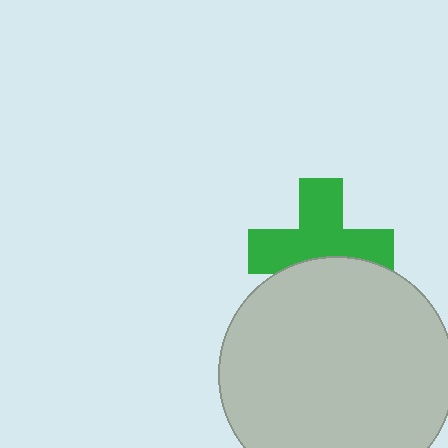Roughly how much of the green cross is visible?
Most of it is visible (roughly 66%).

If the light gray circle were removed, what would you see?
You would see the complete green cross.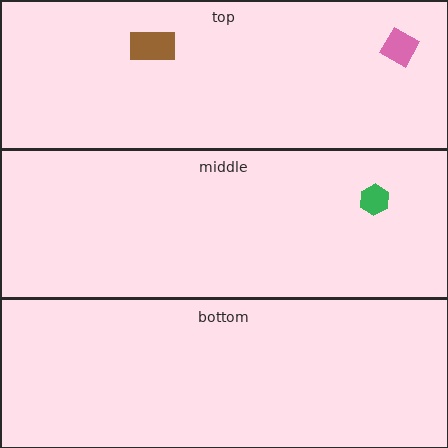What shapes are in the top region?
The pink diamond, the brown rectangle.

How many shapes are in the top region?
2.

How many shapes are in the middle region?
1.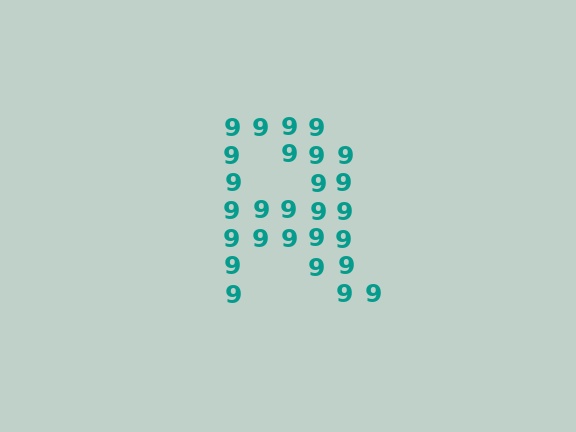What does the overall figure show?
The overall figure shows the letter R.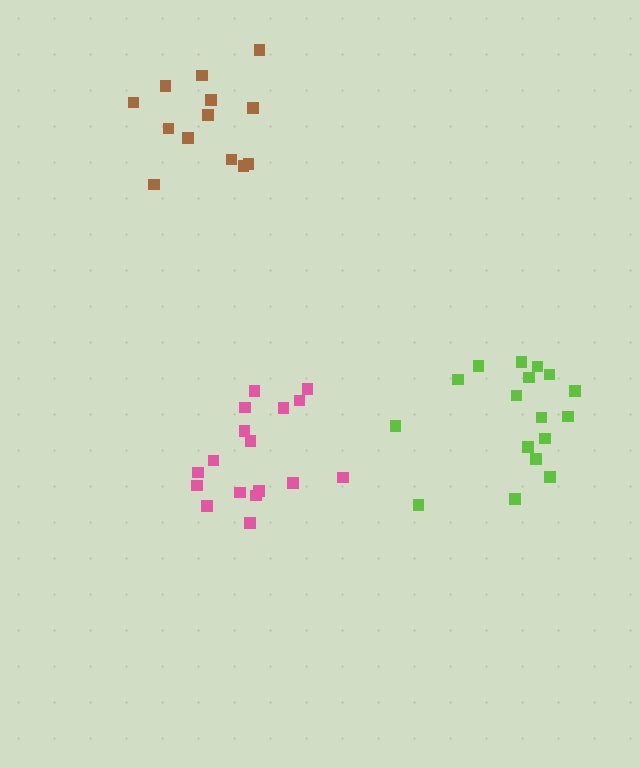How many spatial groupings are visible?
There are 3 spatial groupings.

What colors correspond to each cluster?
The clusters are colored: pink, lime, brown.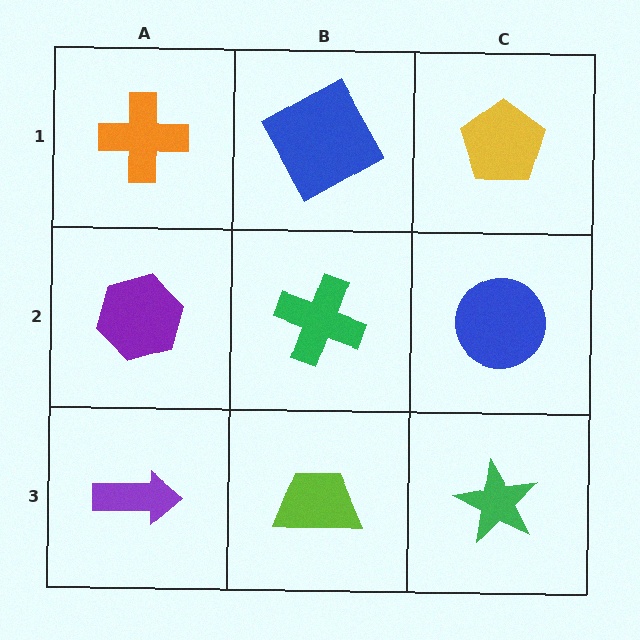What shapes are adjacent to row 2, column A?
An orange cross (row 1, column A), a purple arrow (row 3, column A), a green cross (row 2, column B).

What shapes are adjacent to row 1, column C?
A blue circle (row 2, column C), a blue square (row 1, column B).